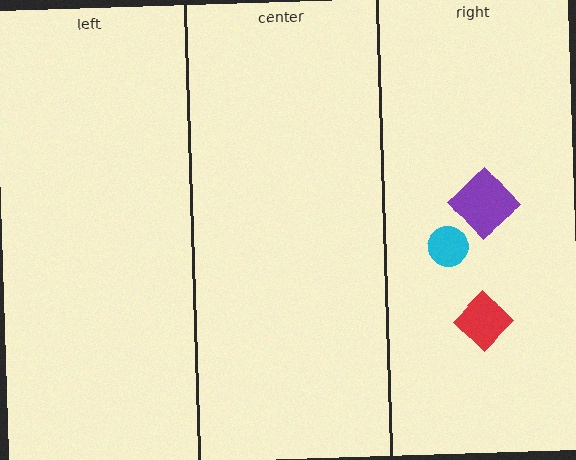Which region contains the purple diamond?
The right region.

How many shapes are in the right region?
3.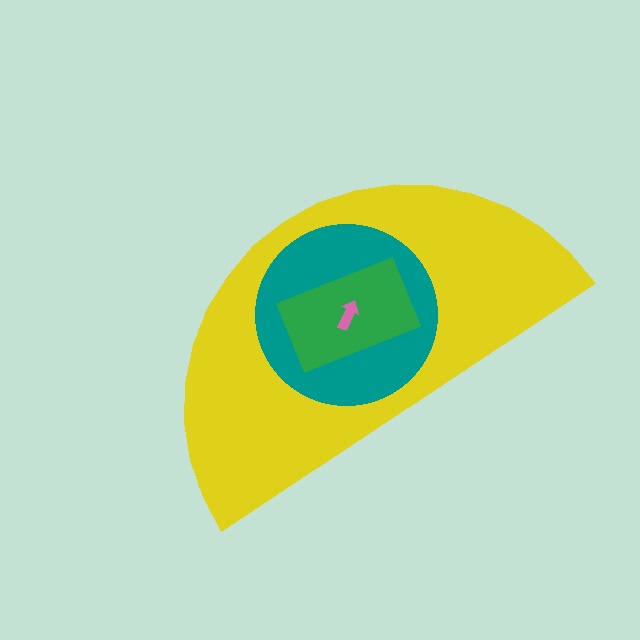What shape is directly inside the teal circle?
The green rectangle.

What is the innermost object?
The pink arrow.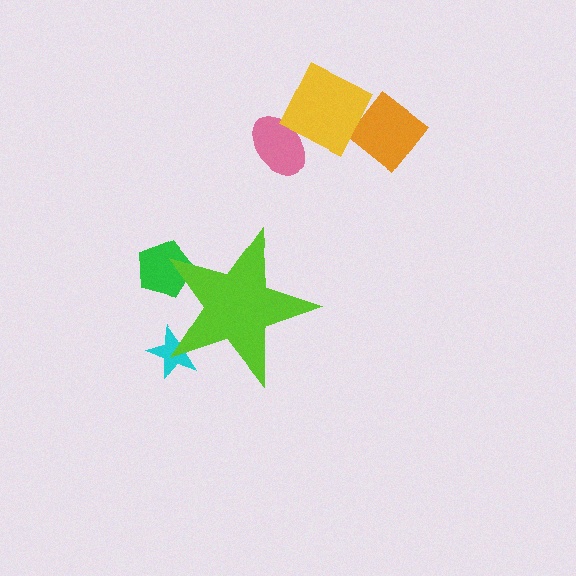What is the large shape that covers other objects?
A lime star.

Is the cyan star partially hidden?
Yes, the cyan star is partially hidden behind the lime star.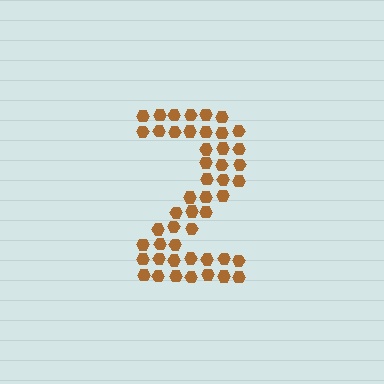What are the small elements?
The small elements are hexagons.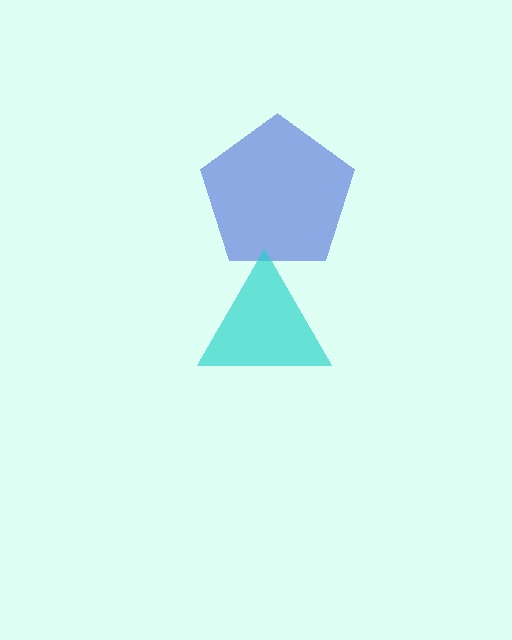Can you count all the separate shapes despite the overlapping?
Yes, there are 2 separate shapes.